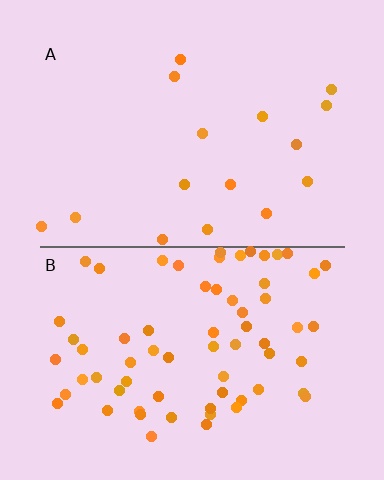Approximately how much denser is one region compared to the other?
Approximately 4.2× — region B over region A.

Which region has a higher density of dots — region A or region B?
B (the bottom).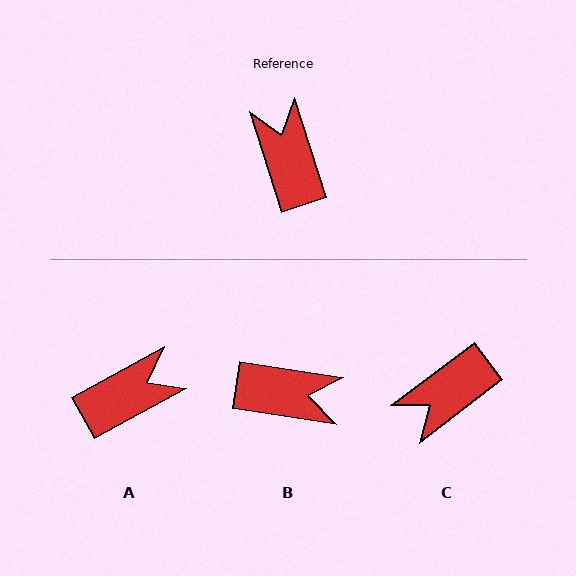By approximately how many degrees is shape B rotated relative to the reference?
Approximately 117 degrees clockwise.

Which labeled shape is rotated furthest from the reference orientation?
B, about 117 degrees away.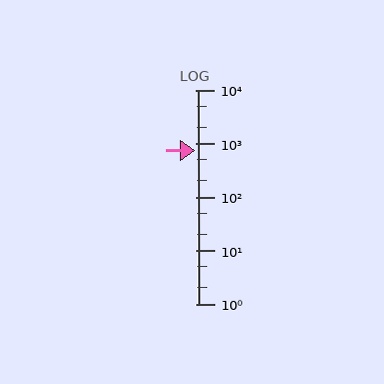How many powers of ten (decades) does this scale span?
The scale spans 4 decades, from 1 to 10000.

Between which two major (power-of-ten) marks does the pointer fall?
The pointer is between 100 and 1000.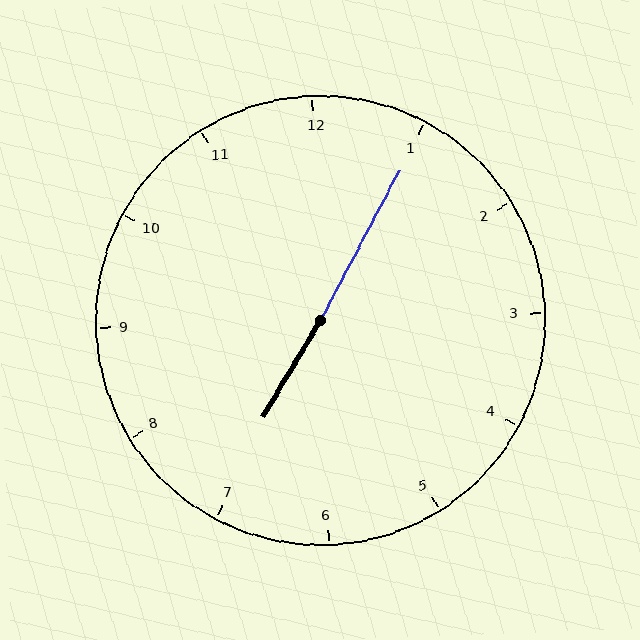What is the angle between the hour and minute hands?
Approximately 178 degrees.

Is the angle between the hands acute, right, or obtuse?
It is obtuse.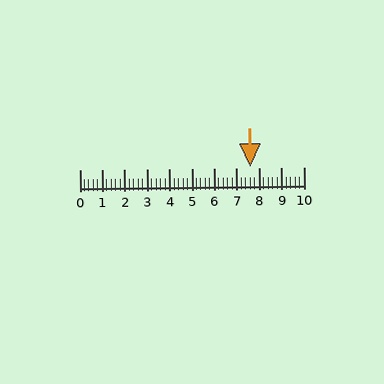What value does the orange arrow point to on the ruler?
The orange arrow points to approximately 7.6.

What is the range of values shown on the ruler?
The ruler shows values from 0 to 10.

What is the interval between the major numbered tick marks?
The major tick marks are spaced 1 units apart.